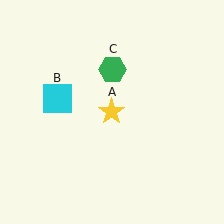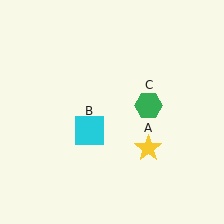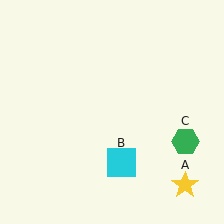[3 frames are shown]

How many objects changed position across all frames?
3 objects changed position: yellow star (object A), cyan square (object B), green hexagon (object C).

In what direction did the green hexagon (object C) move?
The green hexagon (object C) moved down and to the right.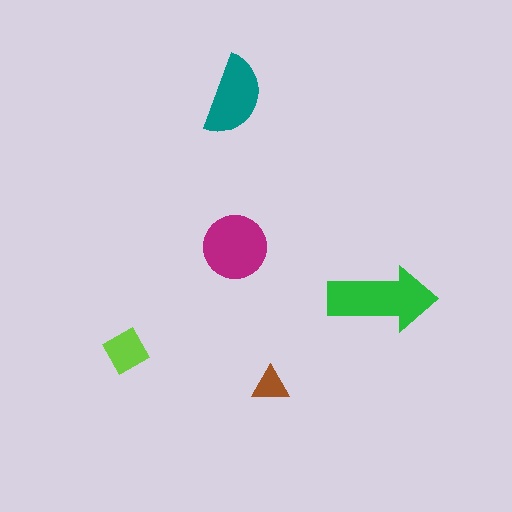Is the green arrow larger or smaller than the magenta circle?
Larger.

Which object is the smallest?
The brown triangle.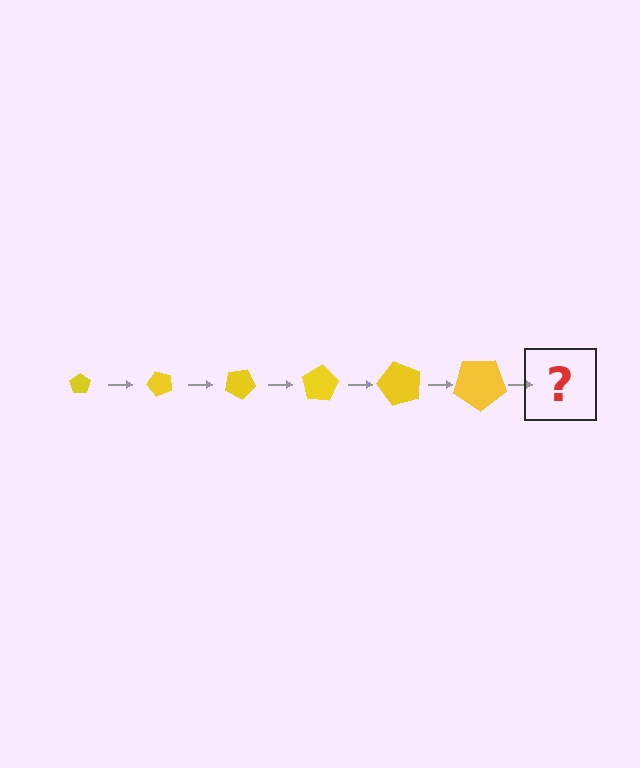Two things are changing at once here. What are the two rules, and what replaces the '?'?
The two rules are that the pentagon grows larger each step and it rotates 50 degrees each step. The '?' should be a pentagon, larger than the previous one and rotated 300 degrees from the start.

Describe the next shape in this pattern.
It should be a pentagon, larger than the previous one and rotated 300 degrees from the start.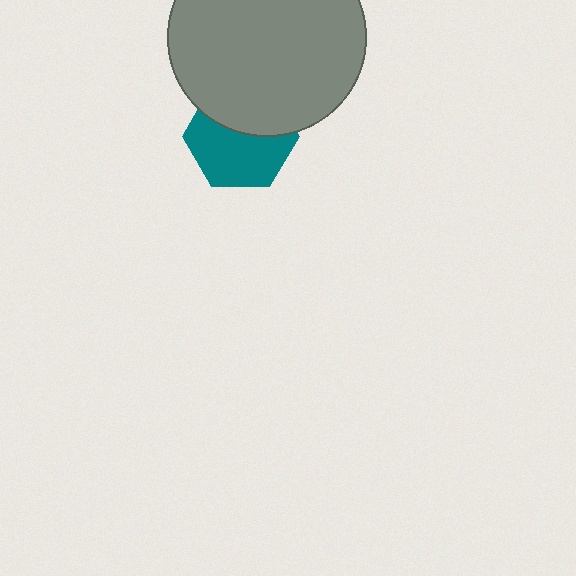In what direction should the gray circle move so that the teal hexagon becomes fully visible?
The gray circle should move up. That is the shortest direction to clear the overlap and leave the teal hexagon fully visible.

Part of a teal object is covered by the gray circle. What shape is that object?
It is a hexagon.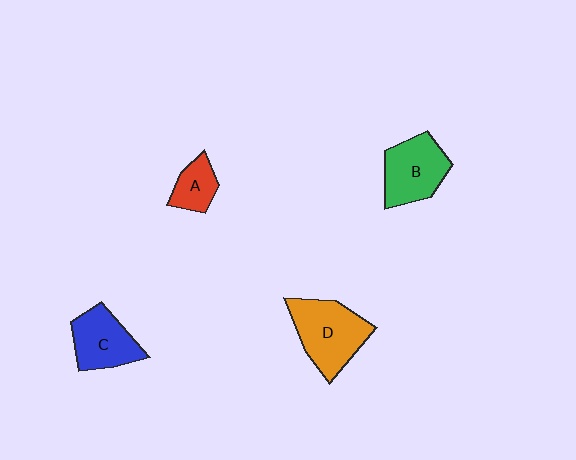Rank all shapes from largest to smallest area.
From largest to smallest: D (orange), B (green), C (blue), A (red).